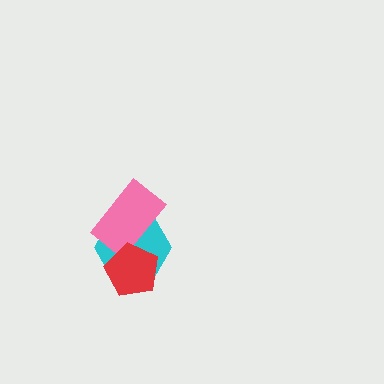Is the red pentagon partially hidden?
No, no other shape covers it.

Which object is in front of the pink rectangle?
The red pentagon is in front of the pink rectangle.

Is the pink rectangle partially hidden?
Yes, it is partially covered by another shape.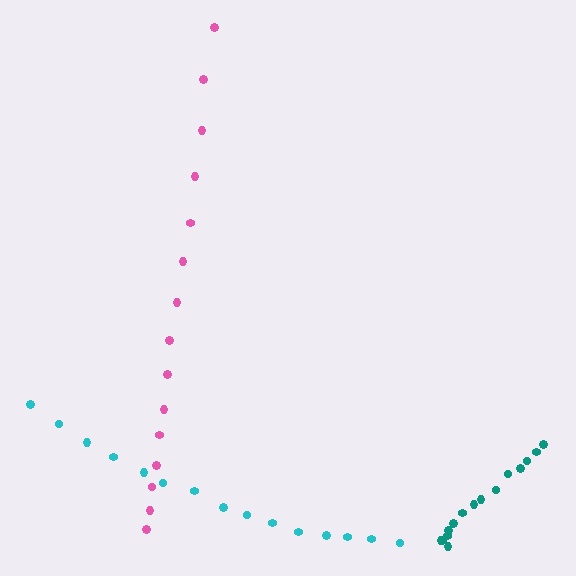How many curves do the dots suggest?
There are 3 distinct paths.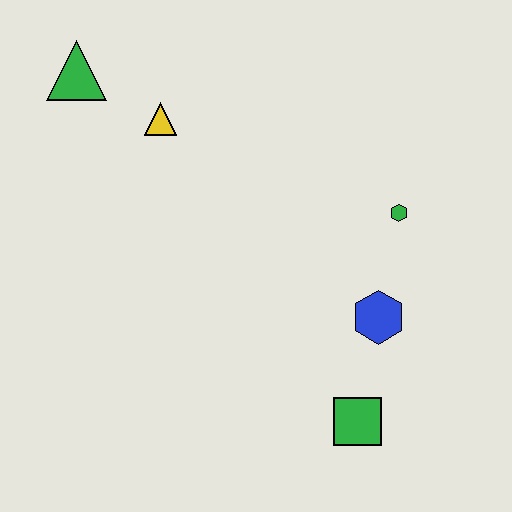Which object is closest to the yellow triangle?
The green triangle is closest to the yellow triangle.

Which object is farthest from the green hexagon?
The green triangle is farthest from the green hexagon.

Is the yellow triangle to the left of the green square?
Yes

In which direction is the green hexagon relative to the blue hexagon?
The green hexagon is above the blue hexagon.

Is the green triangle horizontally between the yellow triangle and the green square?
No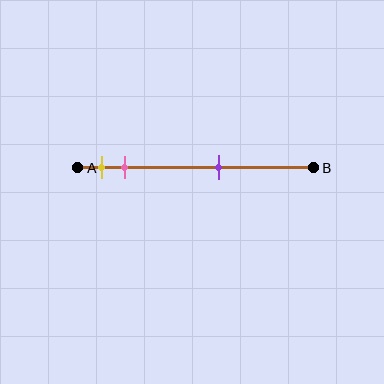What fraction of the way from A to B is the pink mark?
The pink mark is approximately 20% (0.2) of the way from A to B.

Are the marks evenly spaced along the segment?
No, the marks are not evenly spaced.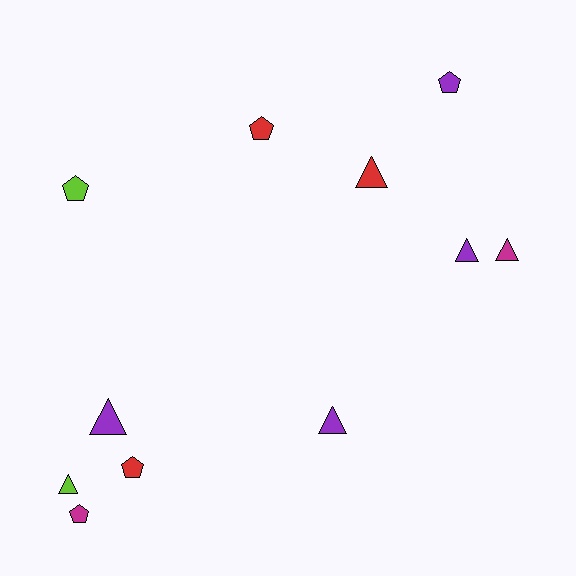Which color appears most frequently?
Purple, with 4 objects.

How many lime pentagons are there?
There is 1 lime pentagon.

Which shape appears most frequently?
Triangle, with 6 objects.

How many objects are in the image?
There are 11 objects.